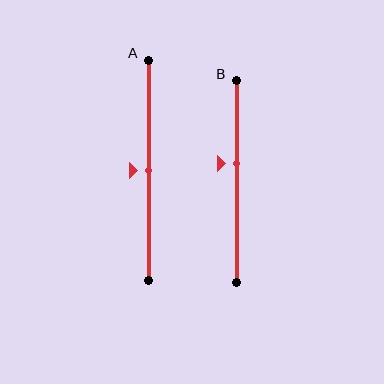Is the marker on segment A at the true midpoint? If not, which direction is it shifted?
Yes, the marker on segment A is at the true midpoint.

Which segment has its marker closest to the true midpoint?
Segment A has its marker closest to the true midpoint.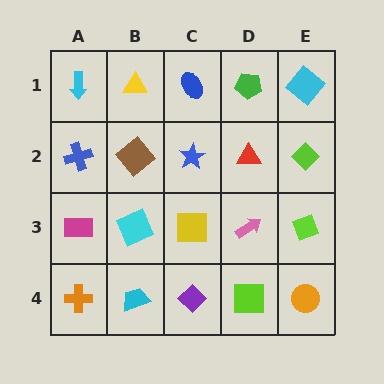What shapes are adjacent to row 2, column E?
A cyan diamond (row 1, column E), a lime diamond (row 3, column E), a red triangle (row 2, column D).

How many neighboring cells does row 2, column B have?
4.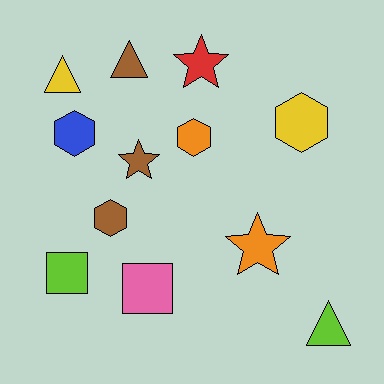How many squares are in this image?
There are 2 squares.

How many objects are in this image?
There are 12 objects.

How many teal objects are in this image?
There are no teal objects.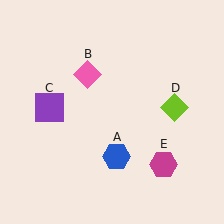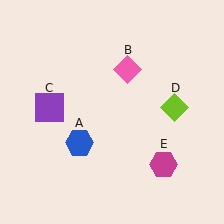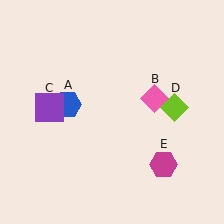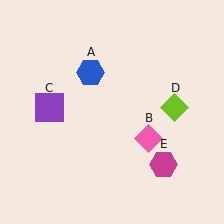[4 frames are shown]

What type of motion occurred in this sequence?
The blue hexagon (object A), pink diamond (object B) rotated clockwise around the center of the scene.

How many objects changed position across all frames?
2 objects changed position: blue hexagon (object A), pink diamond (object B).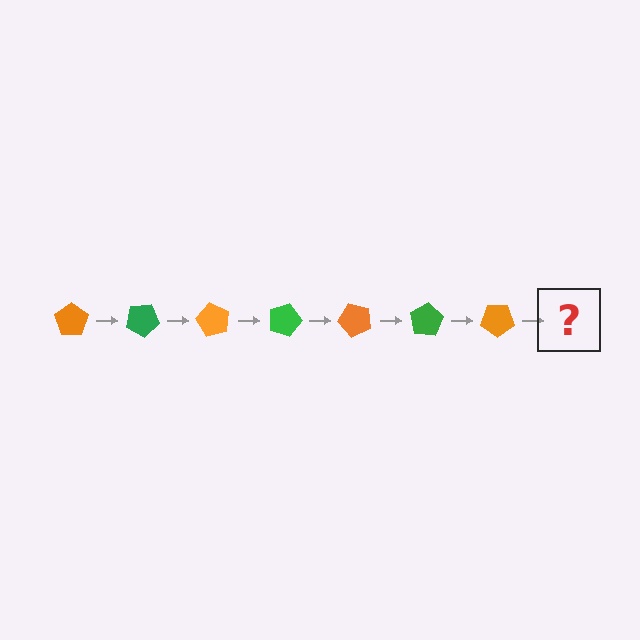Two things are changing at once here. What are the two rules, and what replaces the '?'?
The two rules are that it rotates 30 degrees each step and the color cycles through orange and green. The '?' should be a green pentagon, rotated 210 degrees from the start.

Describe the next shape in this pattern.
It should be a green pentagon, rotated 210 degrees from the start.